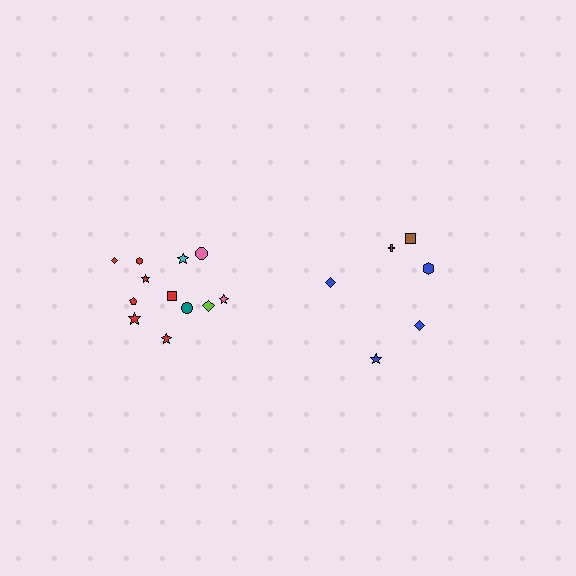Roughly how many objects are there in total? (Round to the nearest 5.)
Roughly 20 objects in total.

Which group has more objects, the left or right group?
The left group.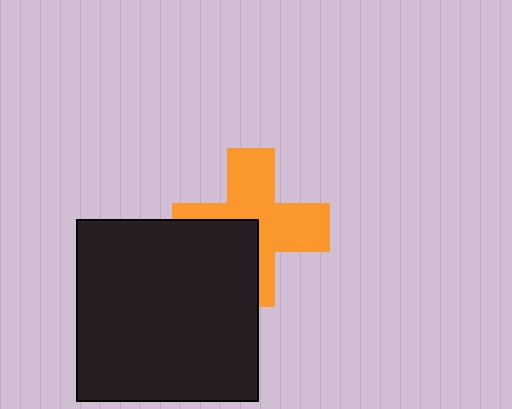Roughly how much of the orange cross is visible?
About half of it is visible (roughly 64%).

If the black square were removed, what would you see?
You would see the complete orange cross.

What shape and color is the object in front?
The object in front is a black square.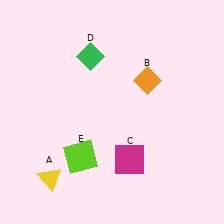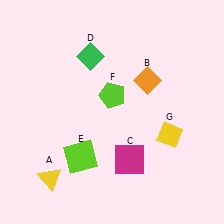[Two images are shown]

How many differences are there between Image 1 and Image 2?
There are 2 differences between the two images.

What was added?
A lime pentagon (F), a yellow diamond (G) were added in Image 2.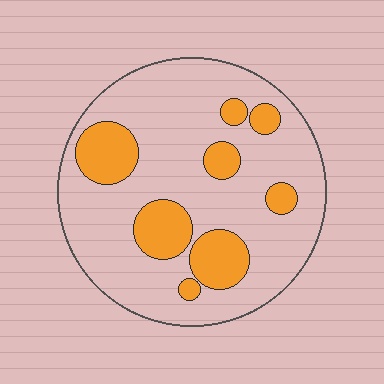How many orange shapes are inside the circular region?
8.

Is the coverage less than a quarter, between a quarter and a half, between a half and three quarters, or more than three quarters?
Less than a quarter.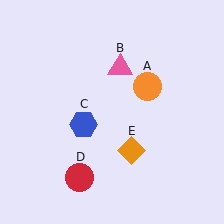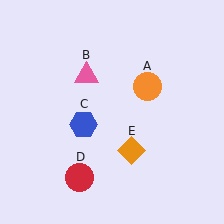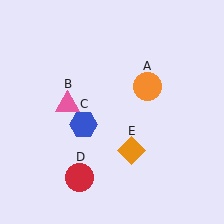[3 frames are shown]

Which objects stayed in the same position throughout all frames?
Orange circle (object A) and blue hexagon (object C) and red circle (object D) and orange diamond (object E) remained stationary.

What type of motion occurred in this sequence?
The pink triangle (object B) rotated counterclockwise around the center of the scene.